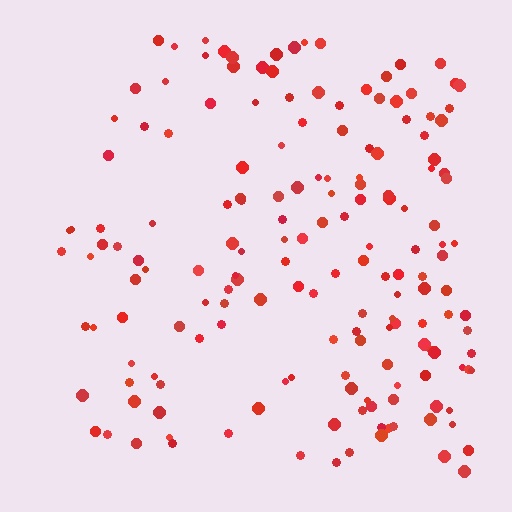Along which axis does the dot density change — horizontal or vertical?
Horizontal.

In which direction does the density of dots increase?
From left to right, with the right side densest.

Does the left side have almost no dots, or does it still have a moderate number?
Still a moderate number, just noticeably fewer than the right.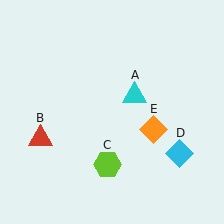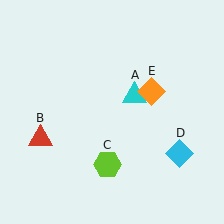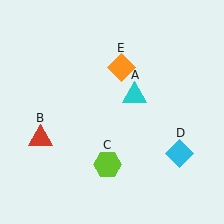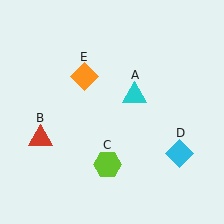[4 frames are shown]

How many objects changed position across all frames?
1 object changed position: orange diamond (object E).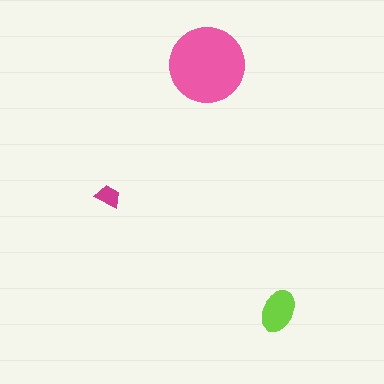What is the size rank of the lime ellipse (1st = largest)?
2nd.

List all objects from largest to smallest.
The pink circle, the lime ellipse, the magenta trapezoid.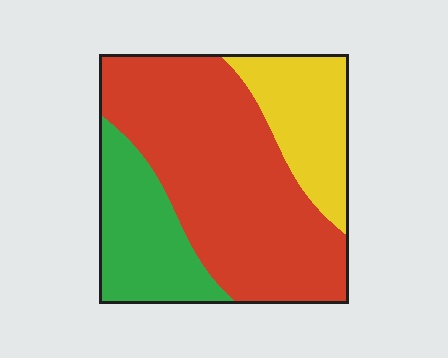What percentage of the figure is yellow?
Yellow takes up about one fifth (1/5) of the figure.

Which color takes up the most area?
Red, at roughly 60%.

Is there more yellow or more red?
Red.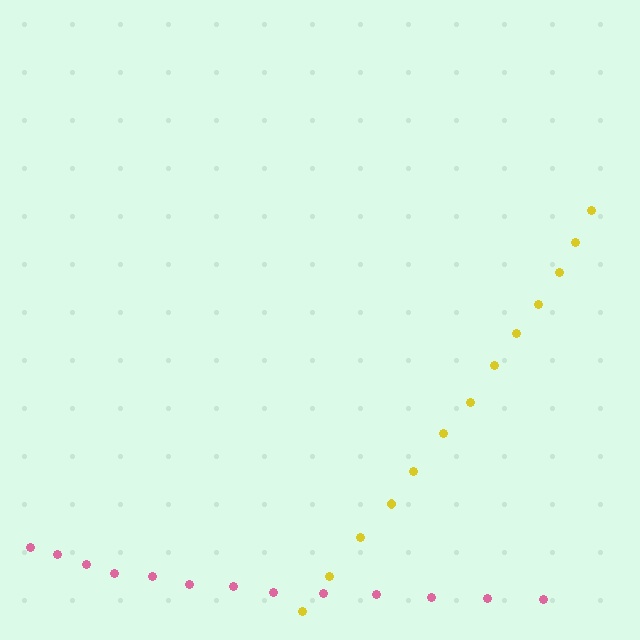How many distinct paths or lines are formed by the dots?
There are 2 distinct paths.